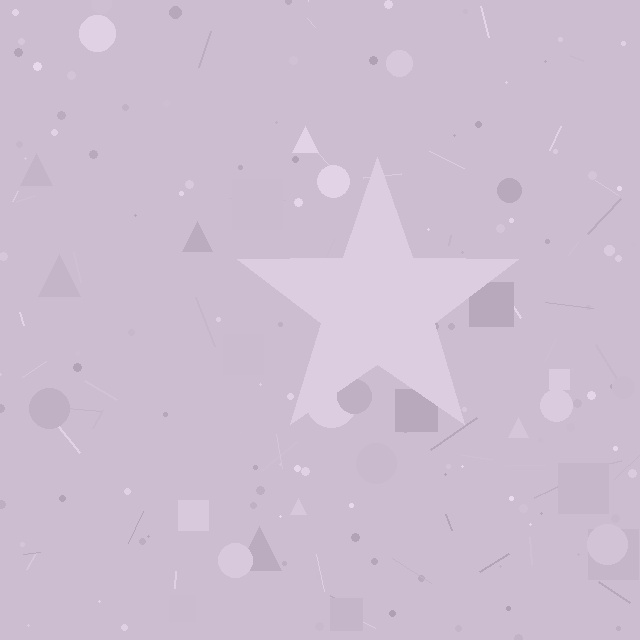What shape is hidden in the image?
A star is hidden in the image.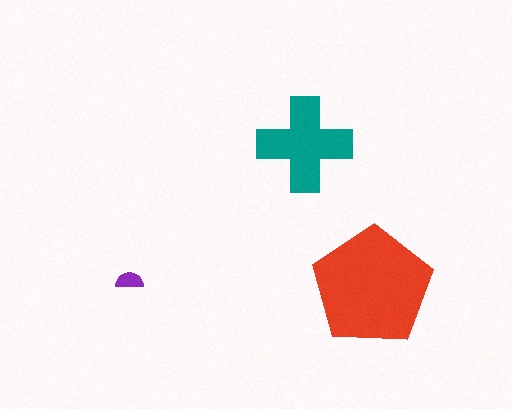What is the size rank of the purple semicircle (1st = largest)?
3rd.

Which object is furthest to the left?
The purple semicircle is leftmost.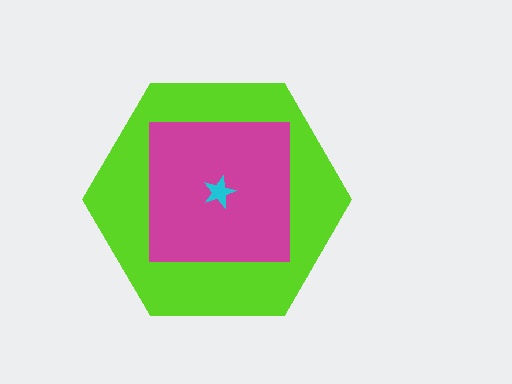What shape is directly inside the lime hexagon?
The magenta square.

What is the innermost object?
The cyan star.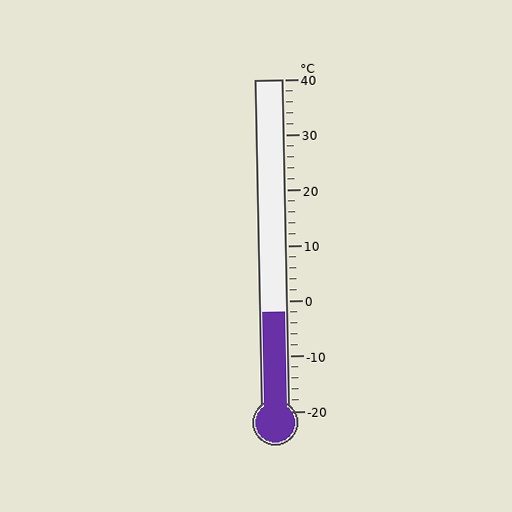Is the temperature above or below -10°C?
The temperature is above -10°C.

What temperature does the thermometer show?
The thermometer shows approximately -2°C.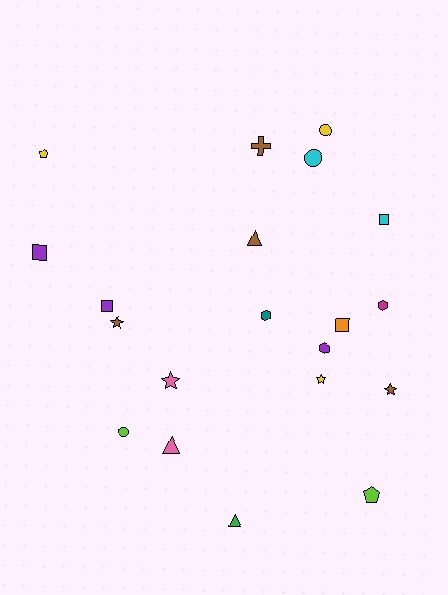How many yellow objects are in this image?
There are 3 yellow objects.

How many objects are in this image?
There are 20 objects.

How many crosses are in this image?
There is 1 cross.